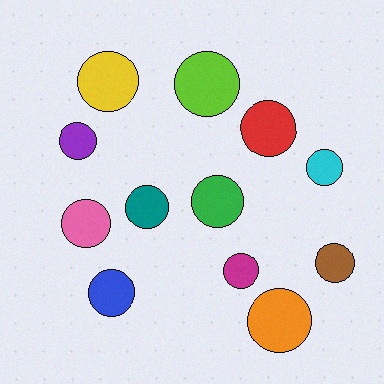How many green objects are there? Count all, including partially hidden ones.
There is 1 green object.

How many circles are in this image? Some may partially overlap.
There are 12 circles.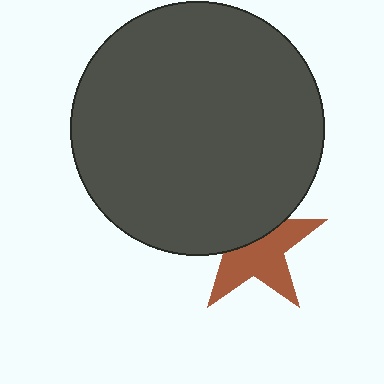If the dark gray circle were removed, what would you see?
You would see the complete brown star.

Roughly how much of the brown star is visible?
About half of it is visible (roughly 57%).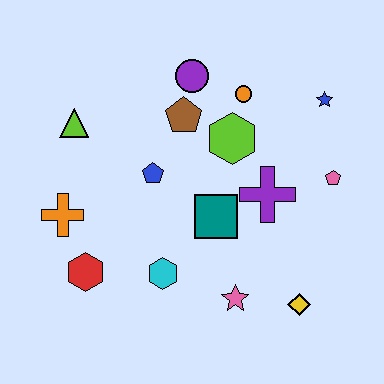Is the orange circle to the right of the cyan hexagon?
Yes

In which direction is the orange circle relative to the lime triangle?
The orange circle is to the right of the lime triangle.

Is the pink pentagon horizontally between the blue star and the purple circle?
No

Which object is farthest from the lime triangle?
The yellow diamond is farthest from the lime triangle.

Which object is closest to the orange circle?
The lime hexagon is closest to the orange circle.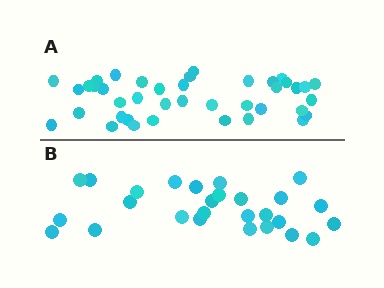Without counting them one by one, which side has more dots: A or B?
Region A (the top region) has more dots.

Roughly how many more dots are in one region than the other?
Region A has approximately 15 more dots than region B.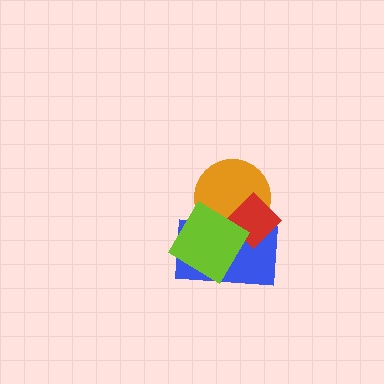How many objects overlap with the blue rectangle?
3 objects overlap with the blue rectangle.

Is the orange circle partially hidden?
Yes, it is partially covered by another shape.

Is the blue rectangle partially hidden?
Yes, it is partially covered by another shape.